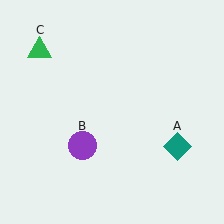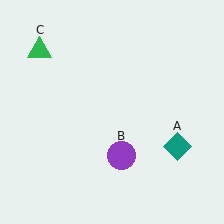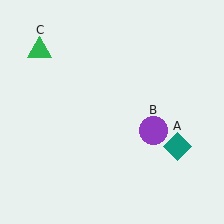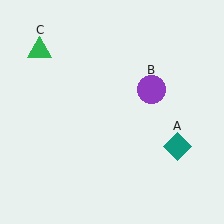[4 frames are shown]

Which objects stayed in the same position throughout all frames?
Teal diamond (object A) and green triangle (object C) remained stationary.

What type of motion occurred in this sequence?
The purple circle (object B) rotated counterclockwise around the center of the scene.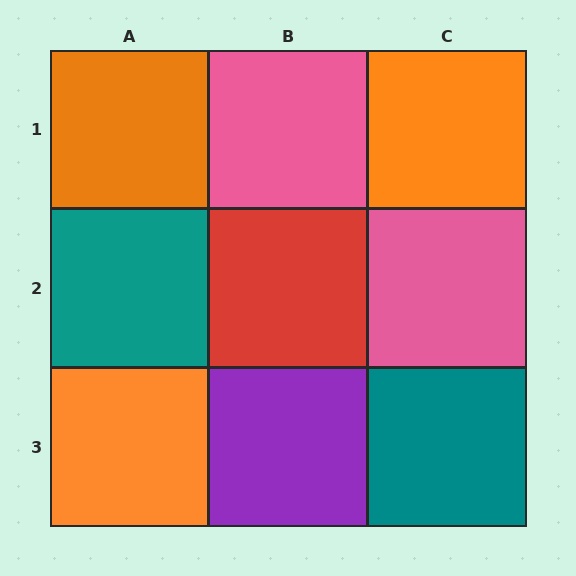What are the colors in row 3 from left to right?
Orange, purple, teal.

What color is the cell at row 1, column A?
Orange.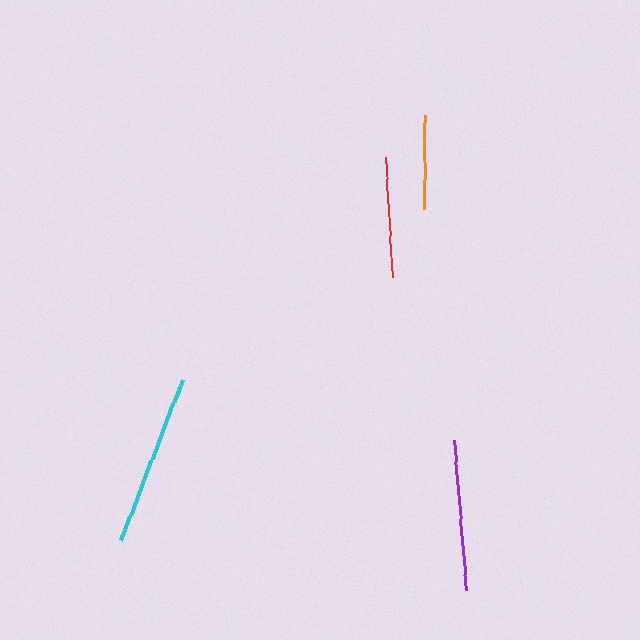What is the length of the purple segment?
The purple segment is approximately 150 pixels long.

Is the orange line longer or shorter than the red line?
The red line is longer than the orange line.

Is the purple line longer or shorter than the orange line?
The purple line is longer than the orange line.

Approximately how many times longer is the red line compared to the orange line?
The red line is approximately 1.3 times the length of the orange line.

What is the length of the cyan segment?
The cyan segment is approximately 173 pixels long.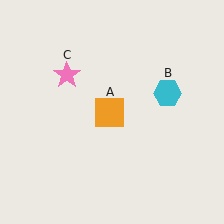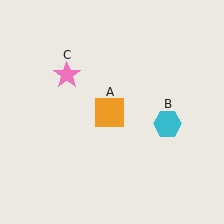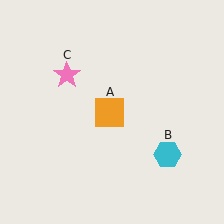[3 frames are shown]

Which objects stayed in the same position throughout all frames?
Orange square (object A) and pink star (object C) remained stationary.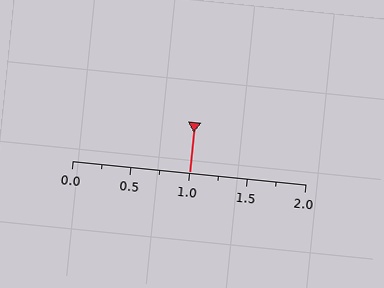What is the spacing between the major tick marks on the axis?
The major ticks are spaced 0.5 apart.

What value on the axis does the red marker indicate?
The marker indicates approximately 1.